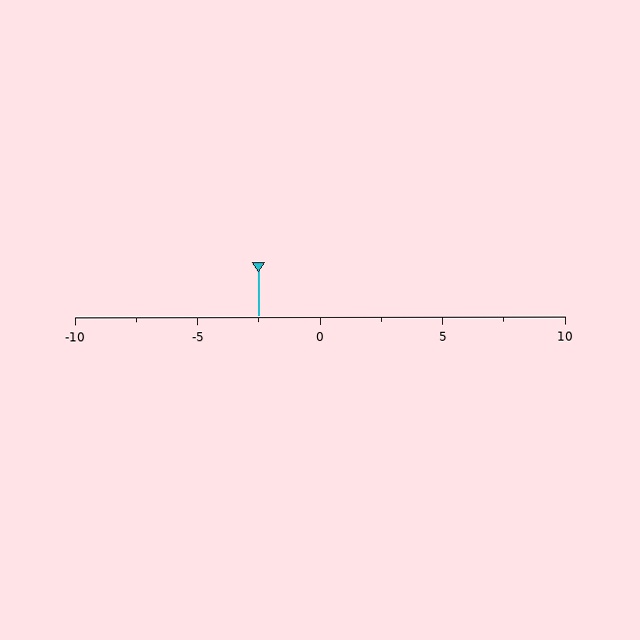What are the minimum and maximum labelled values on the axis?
The axis runs from -10 to 10.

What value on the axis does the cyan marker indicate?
The marker indicates approximately -2.5.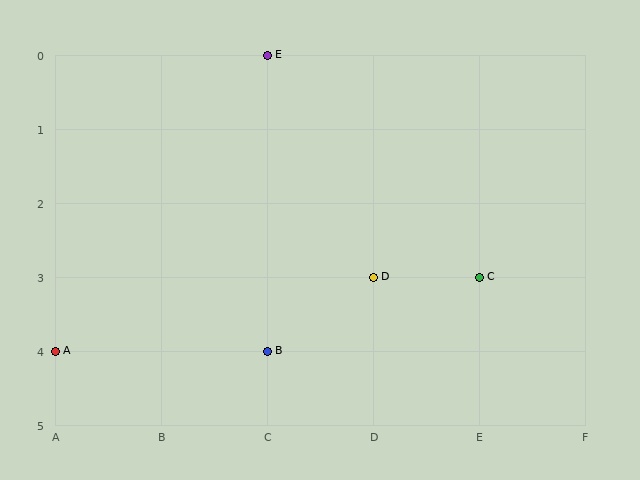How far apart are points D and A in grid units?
Points D and A are 3 columns and 1 row apart (about 3.2 grid units diagonally).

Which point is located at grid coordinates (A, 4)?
Point A is at (A, 4).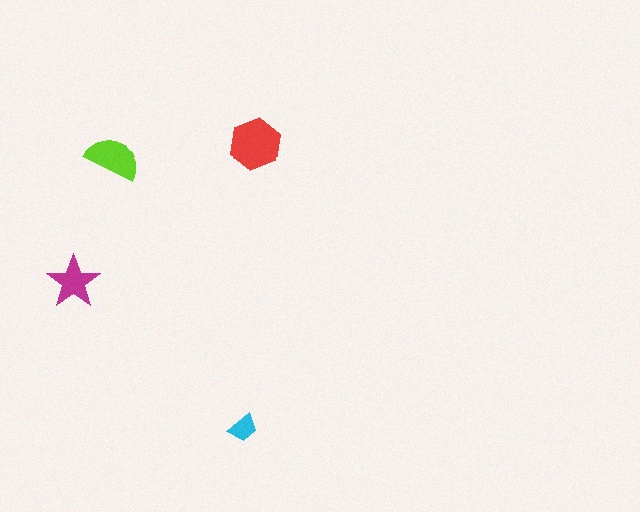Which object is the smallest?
The cyan trapezoid.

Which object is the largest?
The red hexagon.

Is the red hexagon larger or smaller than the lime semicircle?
Larger.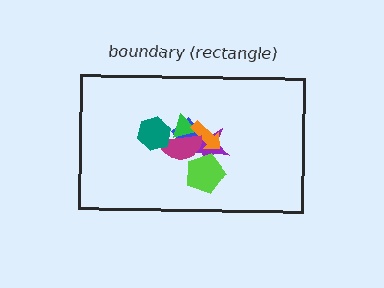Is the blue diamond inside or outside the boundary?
Inside.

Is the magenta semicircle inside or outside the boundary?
Inside.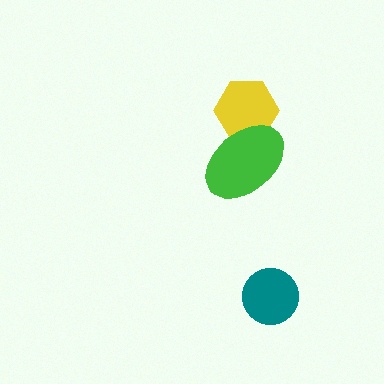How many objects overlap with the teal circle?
0 objects overlap with the teal circle.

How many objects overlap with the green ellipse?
1 object overlaps with the green ellipse.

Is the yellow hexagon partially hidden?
Yes, it is partially covered by another shape.